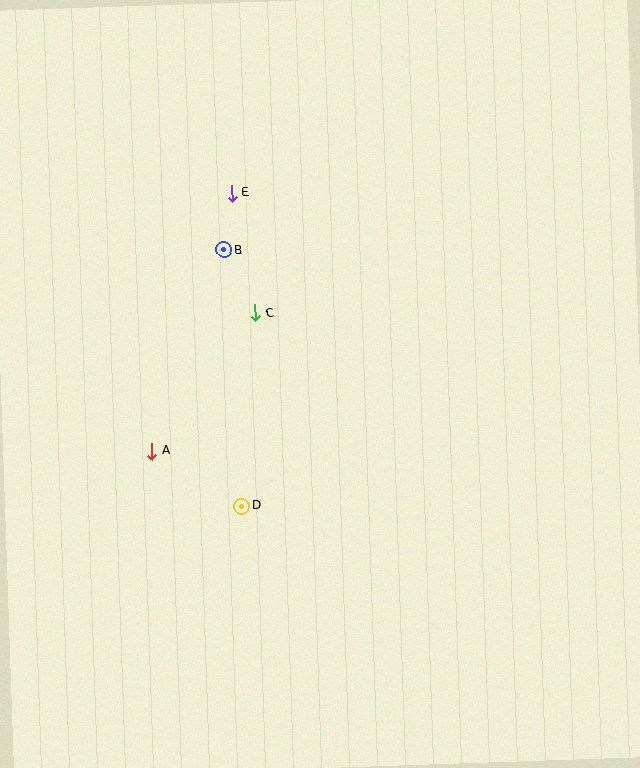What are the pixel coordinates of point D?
Point D is at (242, 506).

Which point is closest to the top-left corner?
Point E is closest to the top-left corner.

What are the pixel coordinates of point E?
Point E is at (231, 193).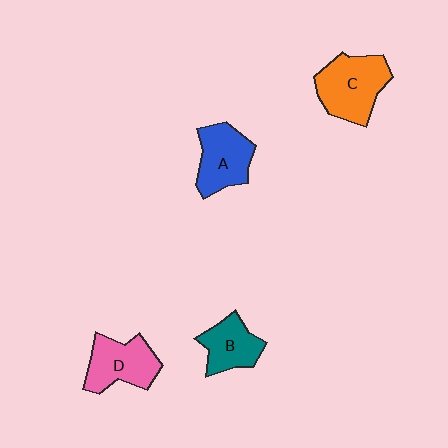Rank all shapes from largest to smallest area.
From largest to smallest: C (orange), D (pink), A (blue), B (teal).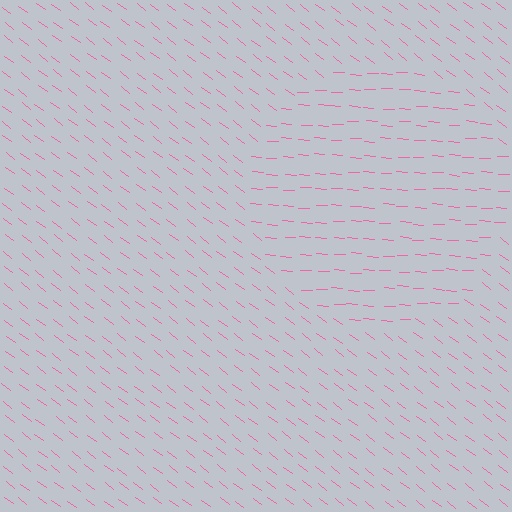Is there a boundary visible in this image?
Yes, there is a texture boundary formed by a change in line orientation.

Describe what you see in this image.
The image is filled with small pink line segments. A circle region in the image has lines oriented differently from the surrounding lines, creating a visible texture boundary.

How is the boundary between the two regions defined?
The boundary is defined purely by a change in line orientation (approximately 34 degrees difference). All lines are the same color and thickness.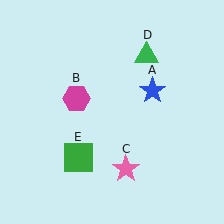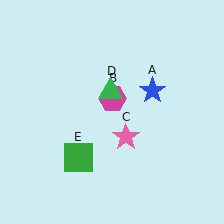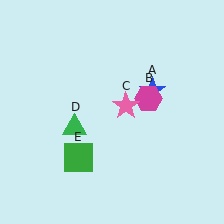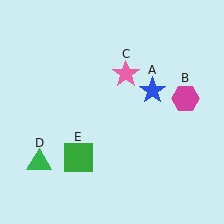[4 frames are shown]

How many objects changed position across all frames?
3 objects changed position: magenta hexagon (object B), pink star (object C), green triangle (object D).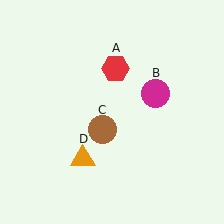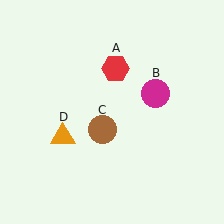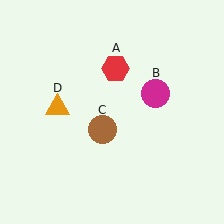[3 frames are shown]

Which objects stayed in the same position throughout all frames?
Red hexagon (object A) and magenta circle (object B) and brown circle (object C) remained stationary.